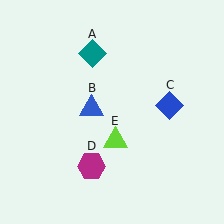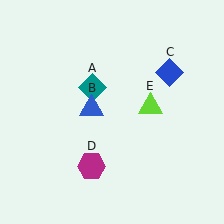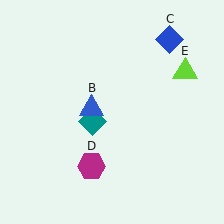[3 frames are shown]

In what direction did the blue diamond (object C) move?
The blue diamond (object C) moved up.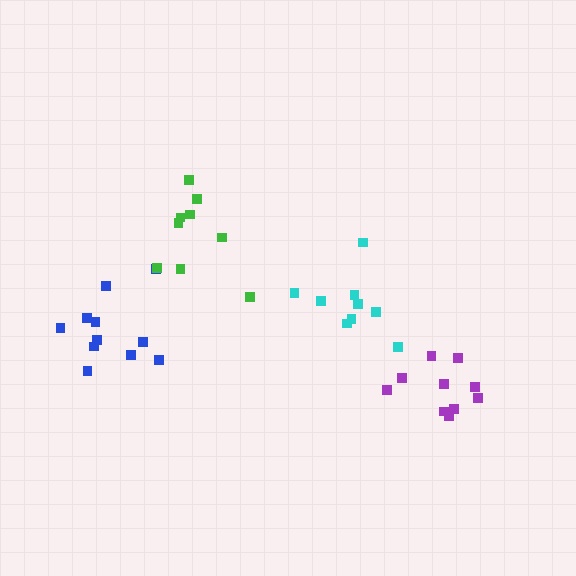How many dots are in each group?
Group 1: 9 dots, Group 2: 11 dots, Group 3: 10 dots, Group 4: 9 dots (39 total).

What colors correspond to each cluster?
The clusters are colored: cyan, blue, purple, green.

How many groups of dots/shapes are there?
There are 4 groups.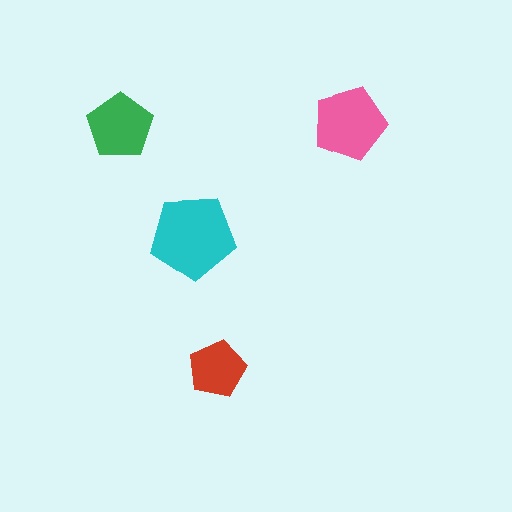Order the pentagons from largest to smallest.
the cyan one, the pink one, the green one, the red one.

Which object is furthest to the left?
The green pentagon is leftmost.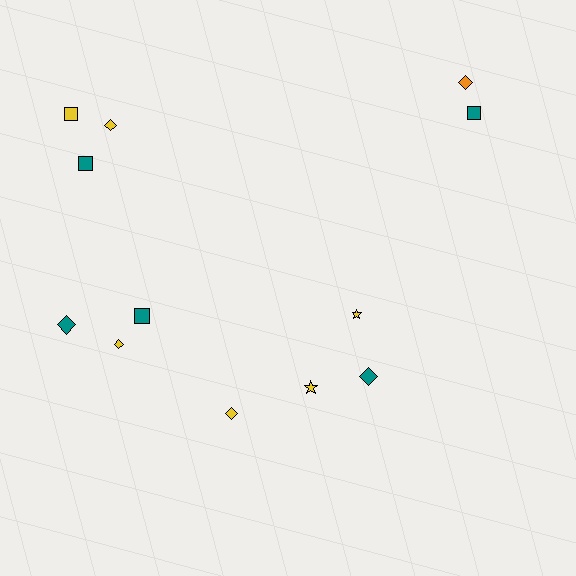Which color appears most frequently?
Yellow, with 6 objects.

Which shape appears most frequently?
Diamond, with 6 objects.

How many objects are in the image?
There are 12 objects.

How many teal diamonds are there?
There are 2 teal diamonds.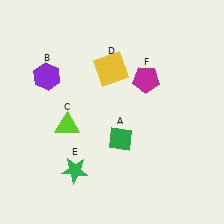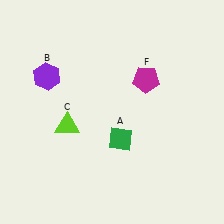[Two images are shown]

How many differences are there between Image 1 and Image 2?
There are 2 differences between the two images.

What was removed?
The yellow square (D), the green star (E) were removed in Image 2.